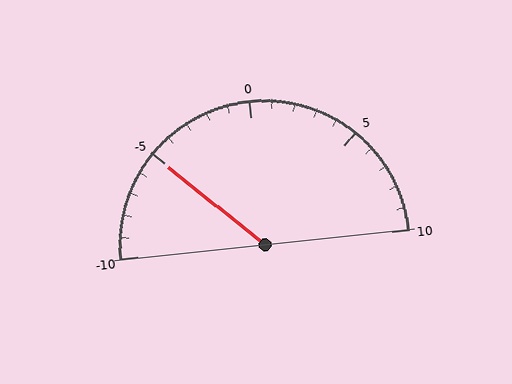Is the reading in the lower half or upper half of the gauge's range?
The reading is in the lower half of the range (-10 to 10).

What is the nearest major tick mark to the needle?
The nearest major tick mark is -5.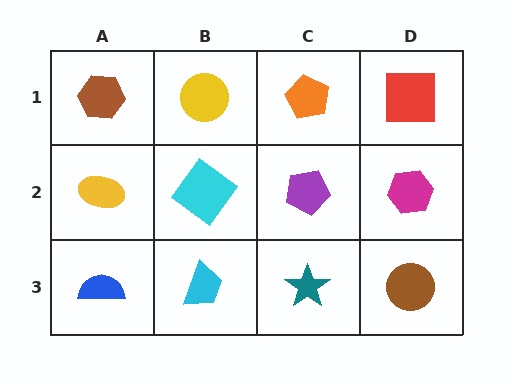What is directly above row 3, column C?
A purple pentagon.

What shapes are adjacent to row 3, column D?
A magenta hexagon (row 2, column D), a teal star (row 3, column C).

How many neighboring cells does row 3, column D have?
2.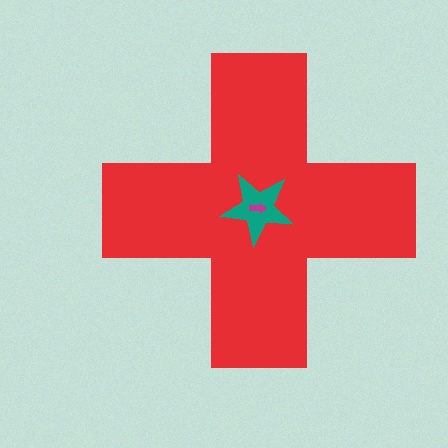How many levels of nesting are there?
3.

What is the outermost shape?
The red cross.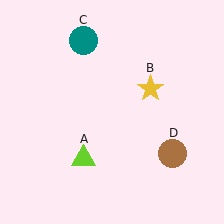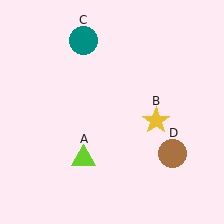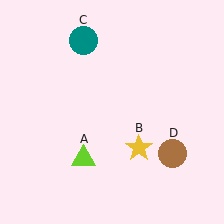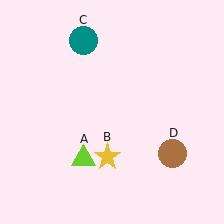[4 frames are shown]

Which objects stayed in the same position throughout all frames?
Lime triangle (object A) and teal circle (object C) and brown circle (object D) remained stationary.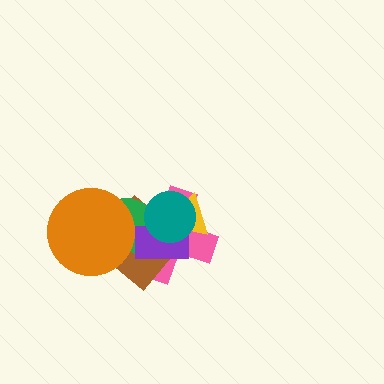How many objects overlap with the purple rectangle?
5 objects overlap with the purple rectangle.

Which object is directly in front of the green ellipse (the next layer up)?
The purple rectangle is directly in front of the green ellipse.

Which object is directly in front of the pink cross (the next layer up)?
The brown diamond is directly in front of the pink cross.